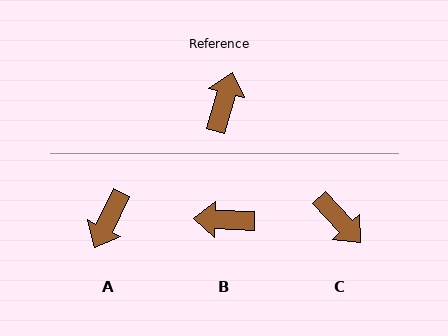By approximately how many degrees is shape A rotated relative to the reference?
Approximately 169 degrees counter-clockwise.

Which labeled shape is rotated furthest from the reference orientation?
A, about 169 degrees away.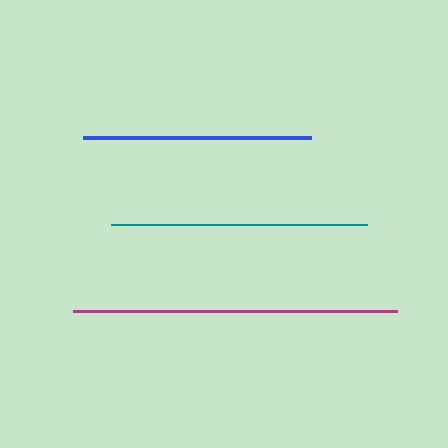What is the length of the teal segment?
The teal segment is approximately 256 pixels long.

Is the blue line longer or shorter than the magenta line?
The magenta line is longer than the blue line.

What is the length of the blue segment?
The blue segment is approximately 228 pixels long.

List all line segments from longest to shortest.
From longest to shortest: magenta, teal, blue.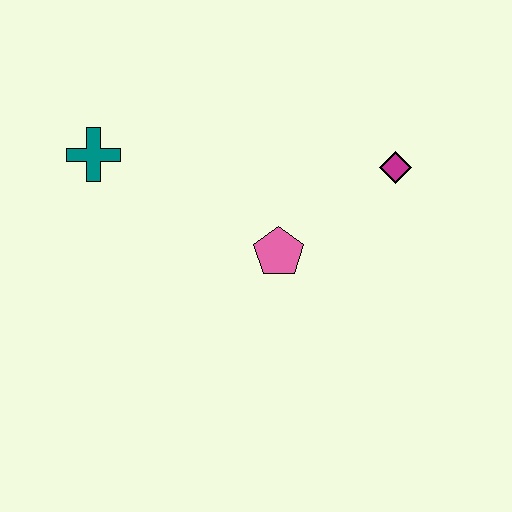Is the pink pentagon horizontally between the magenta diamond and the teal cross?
Yes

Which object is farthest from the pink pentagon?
The teal cross is farthest from the pink pentagon.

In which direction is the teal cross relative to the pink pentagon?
The teal cross is to the left of the pink pentagon.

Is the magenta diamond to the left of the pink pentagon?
No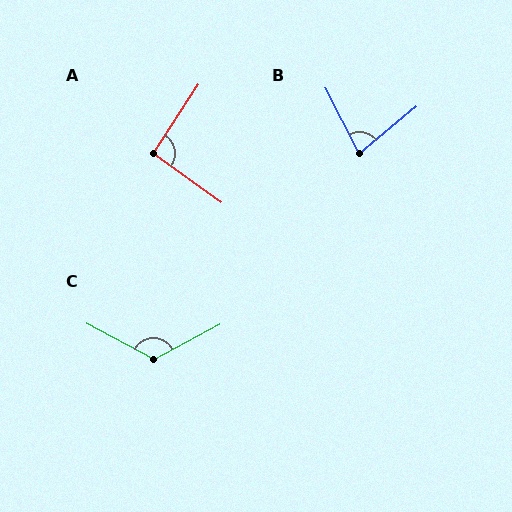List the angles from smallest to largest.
B (78°), A (93°), C (124°).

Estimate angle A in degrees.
Approximately 93 degrees.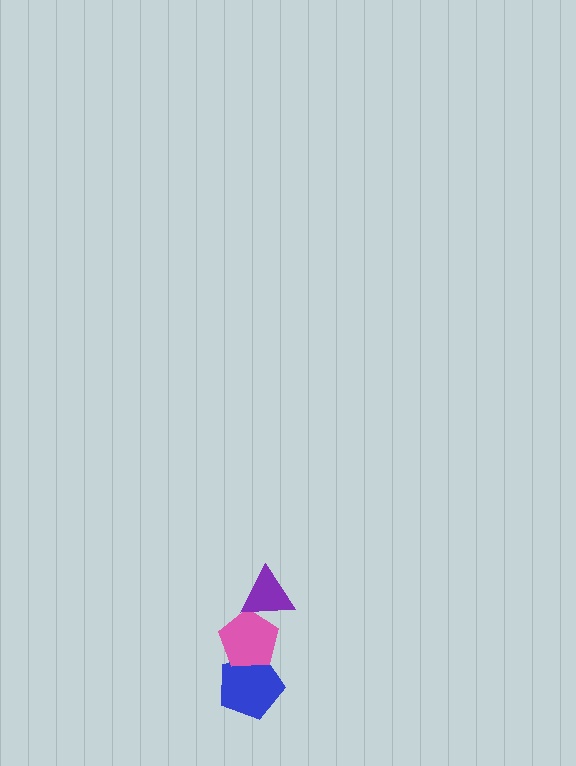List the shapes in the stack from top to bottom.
From top to bottom: the purple triangle, the pink pentagon, the blue pentagon.